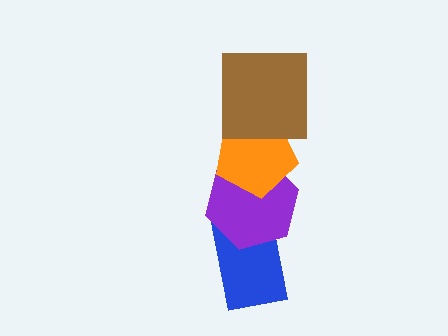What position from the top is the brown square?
The brown square is 1st from the top.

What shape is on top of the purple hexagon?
The orange pentagon is on top of the purple hexagon.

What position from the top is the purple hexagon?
The purple hexagon is 3rd from the top.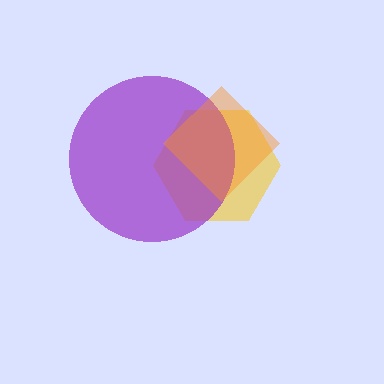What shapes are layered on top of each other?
The layered shapes are: a yellow hexagon, a purple circle, an orange diamond.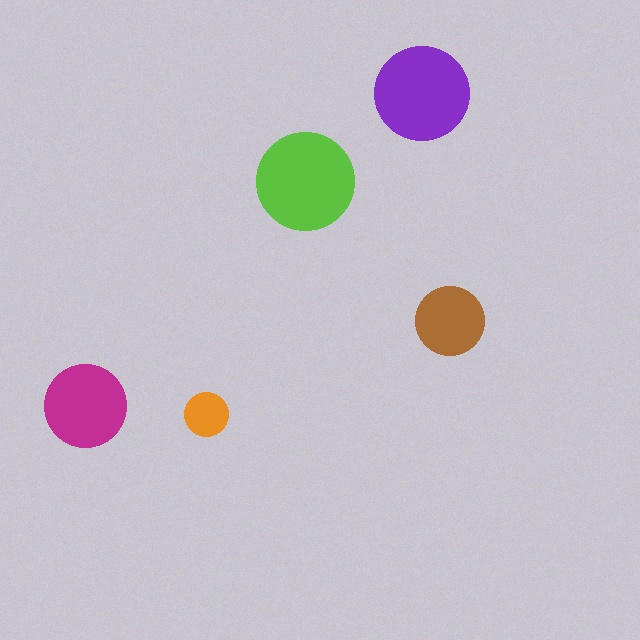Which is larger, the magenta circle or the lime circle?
The lime one.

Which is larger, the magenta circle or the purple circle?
The purple one.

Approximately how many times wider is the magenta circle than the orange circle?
About 2 times wider.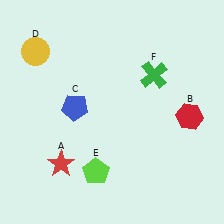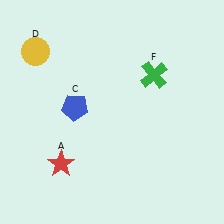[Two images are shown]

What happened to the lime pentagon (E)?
The lime pentagon (E) was removed in Image 2. It was in the bottom-left area of Image 1.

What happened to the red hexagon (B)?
The red hexagon (B) was removed in Image 2. It was in the bottom-right area of Image 1.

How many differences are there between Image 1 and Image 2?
There are 2 differences between the two images.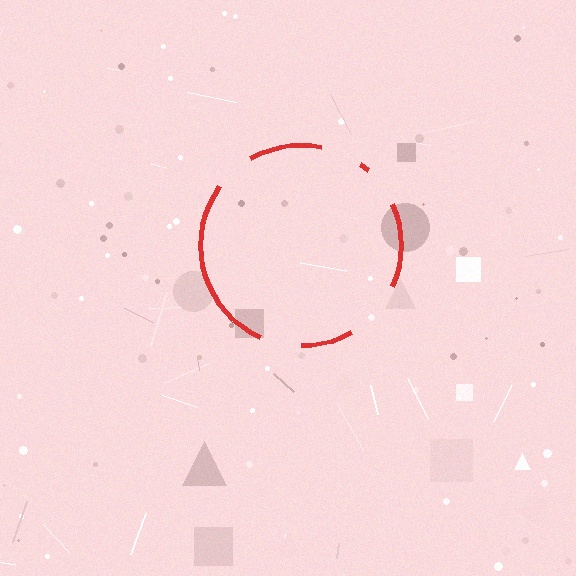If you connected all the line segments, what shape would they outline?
They would outline a circle.